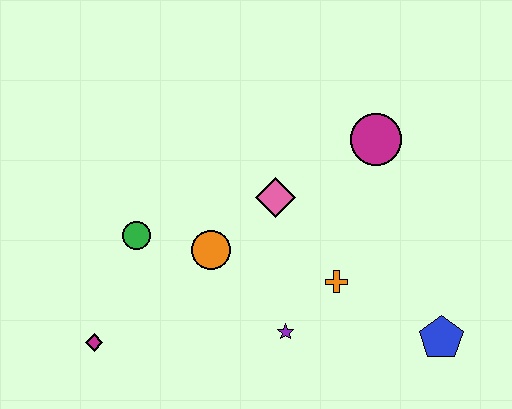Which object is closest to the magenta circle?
The pink diamond is closest to the magenta circle.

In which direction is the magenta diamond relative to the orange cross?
The magenta diamond is to the left of the orange cross.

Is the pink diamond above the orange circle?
Yes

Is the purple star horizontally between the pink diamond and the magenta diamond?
No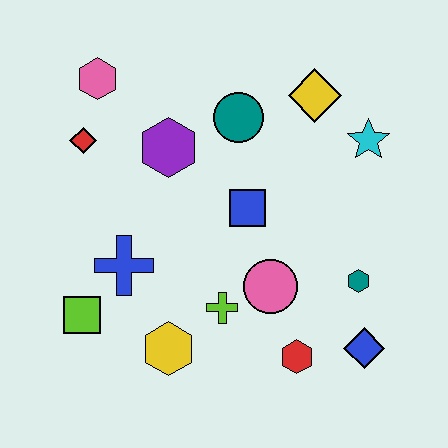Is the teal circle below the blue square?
No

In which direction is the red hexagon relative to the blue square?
The red hexagon is below the blue square.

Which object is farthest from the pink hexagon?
The blue diamond is farthest from the pink hexagon.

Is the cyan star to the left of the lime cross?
No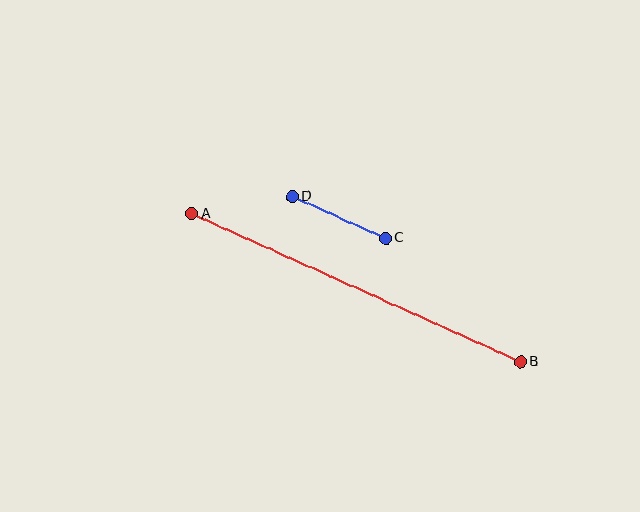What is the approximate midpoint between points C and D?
The midpoint is at approximately (339, 217) pixels.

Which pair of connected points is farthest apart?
Points A and B are farthest apart.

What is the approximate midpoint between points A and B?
The midpoint is at approximately (356, 288) pixels.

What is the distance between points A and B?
The distance is approximately 361 pixels.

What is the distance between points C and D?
The distance is approximately 102 pixels.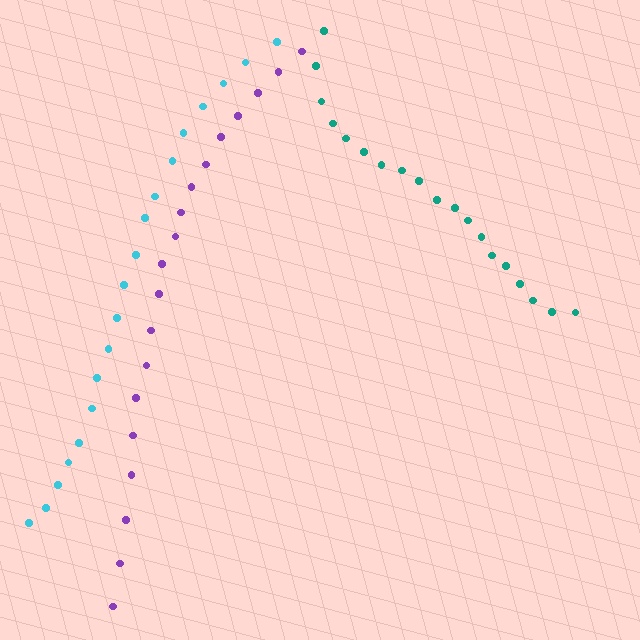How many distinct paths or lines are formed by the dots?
There are 3 distinct paths.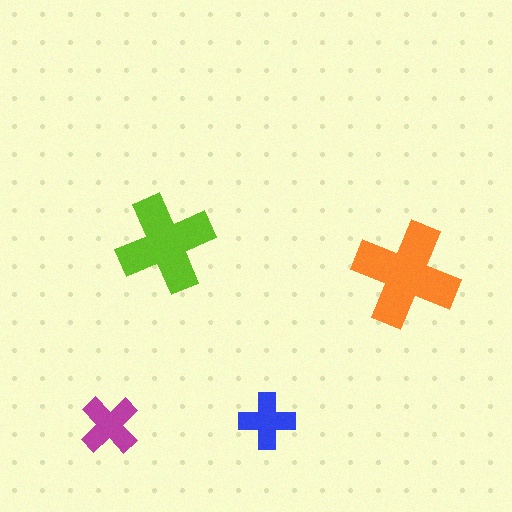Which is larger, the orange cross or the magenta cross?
The orange one.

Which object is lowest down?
The magenta cross is bottommost.